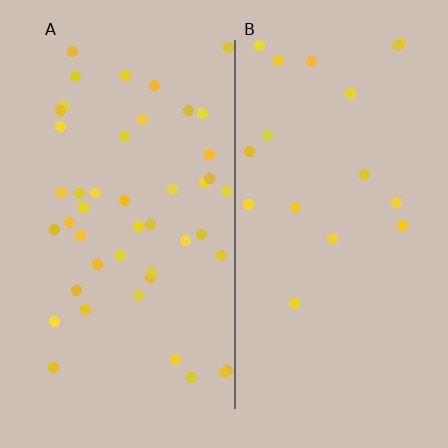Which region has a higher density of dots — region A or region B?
A (the left).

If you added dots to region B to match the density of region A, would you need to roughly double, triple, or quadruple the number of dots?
Approximately triple.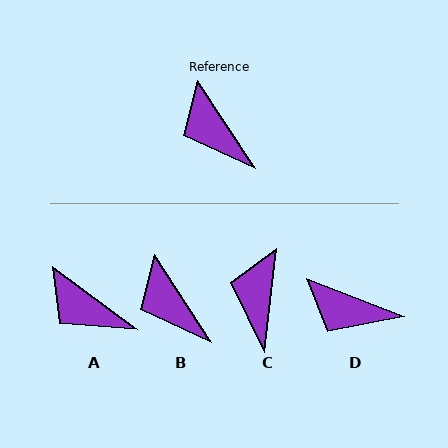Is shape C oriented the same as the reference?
No, it is off by about 40 degrees.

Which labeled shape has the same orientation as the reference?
B.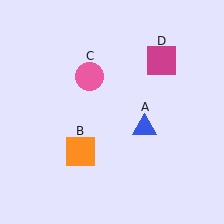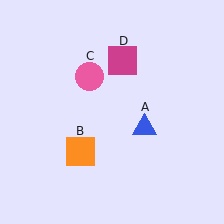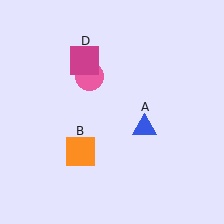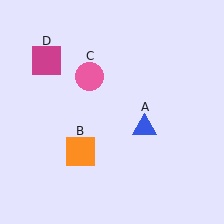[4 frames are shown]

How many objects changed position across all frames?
1 object changed position: magenta square (object D).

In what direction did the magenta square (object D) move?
The magenta square (object D) moved left.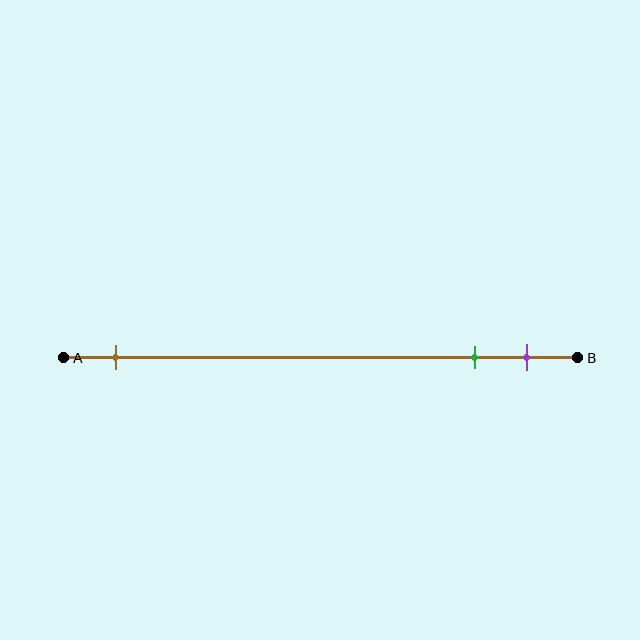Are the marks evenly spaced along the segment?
No, the marks are not evenly spaced.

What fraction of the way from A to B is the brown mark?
The brown mark is approximately 10% (0.1) of the way from A to B.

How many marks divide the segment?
There are 3 marks dividing the segment.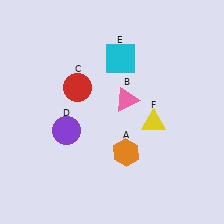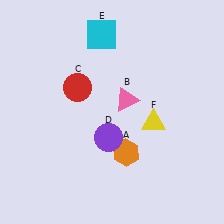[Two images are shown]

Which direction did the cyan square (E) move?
The cyan square (E) moved up.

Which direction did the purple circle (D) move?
The purple circle (D) moved right.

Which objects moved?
The objects that moved are: the purple circle (D), the cyan square (E).